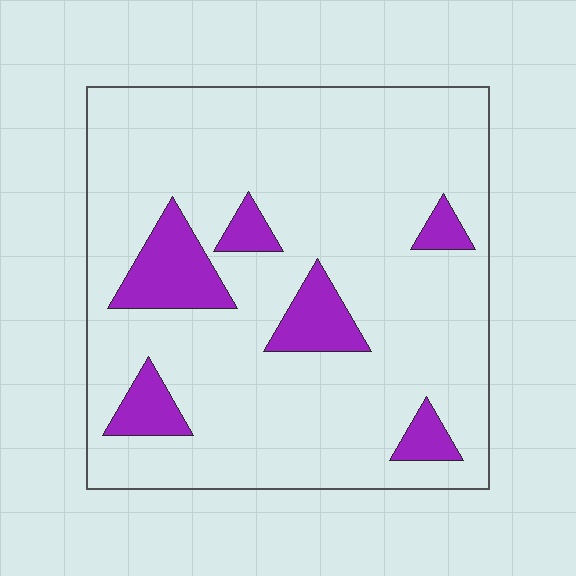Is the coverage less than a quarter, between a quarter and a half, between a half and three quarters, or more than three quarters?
Less than a quarter.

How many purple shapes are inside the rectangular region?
6.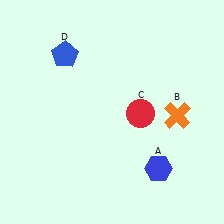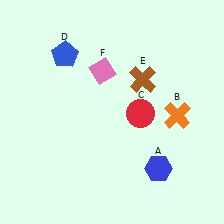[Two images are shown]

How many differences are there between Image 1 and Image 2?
There are 2 differences between the two images.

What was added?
A brown cross (E), a pink diamond (F) were added in Image 2.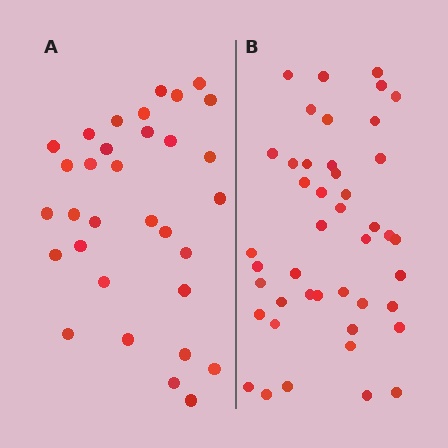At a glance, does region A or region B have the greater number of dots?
Region B (the right region) has more dots.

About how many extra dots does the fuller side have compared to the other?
Region B has roughly 12 or so more dots than region A.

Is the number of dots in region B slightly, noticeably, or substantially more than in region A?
Region B has noticeably more, but not dramatically so. The ratio is roughly 1.4 to 1.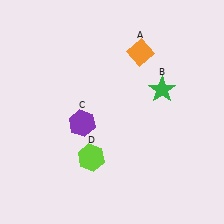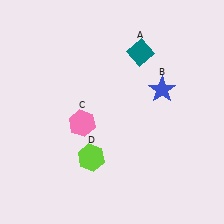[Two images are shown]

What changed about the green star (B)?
In Image 1, B is green. In Image 2, it changed to blue.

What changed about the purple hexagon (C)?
In Image 1, C is purple. In Image 2, it changed to pink.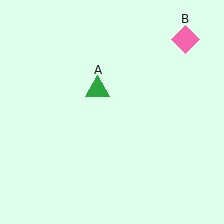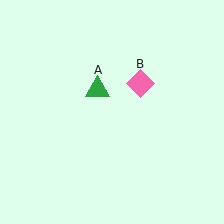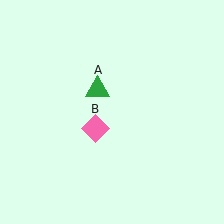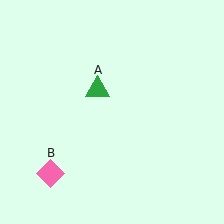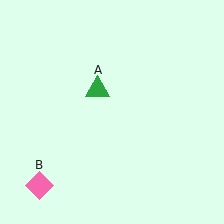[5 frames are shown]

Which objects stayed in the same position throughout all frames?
Green triangle (object A) remained stationary.